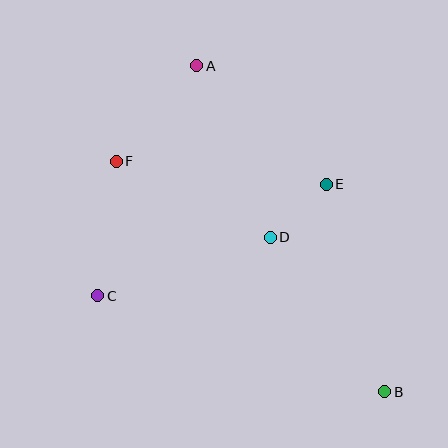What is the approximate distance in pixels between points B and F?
The distance between B and F is approximately 354 pixels.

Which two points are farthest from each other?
Points A and B are farthest from each other.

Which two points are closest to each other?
Points D and E are closest to each other.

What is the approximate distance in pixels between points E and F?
The distance between E and F is approximately 211 pixels.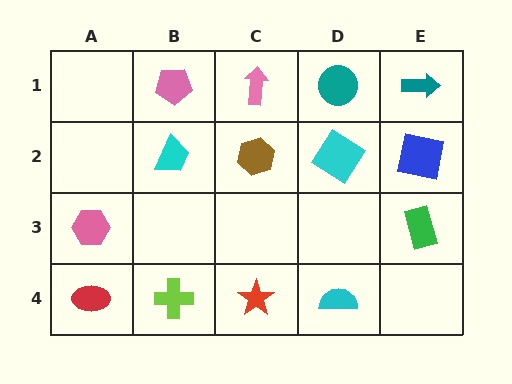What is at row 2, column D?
A cyan diamond.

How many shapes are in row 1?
4 shapes.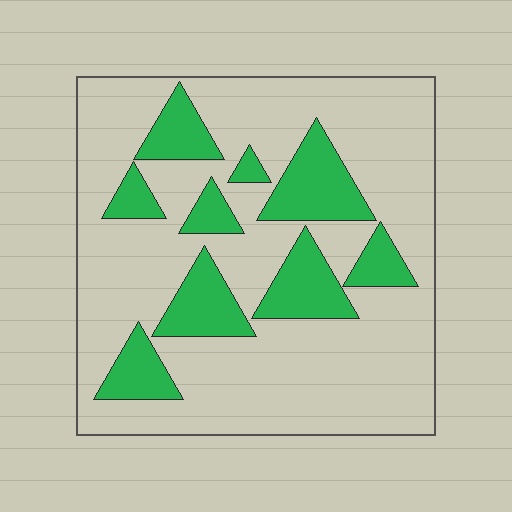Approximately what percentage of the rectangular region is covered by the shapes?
Approximately 25%.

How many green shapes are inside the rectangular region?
9.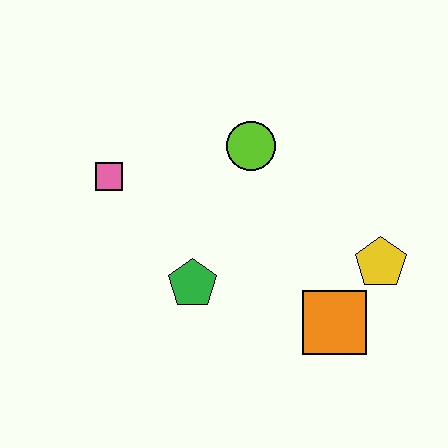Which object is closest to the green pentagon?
The pink square is closest to the green pentagon.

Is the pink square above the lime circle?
No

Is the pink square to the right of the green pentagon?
No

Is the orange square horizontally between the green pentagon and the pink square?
No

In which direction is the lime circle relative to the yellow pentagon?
The lime circle is to the left of the yellow pentagon.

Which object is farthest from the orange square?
The pink square is farthest from the orange square.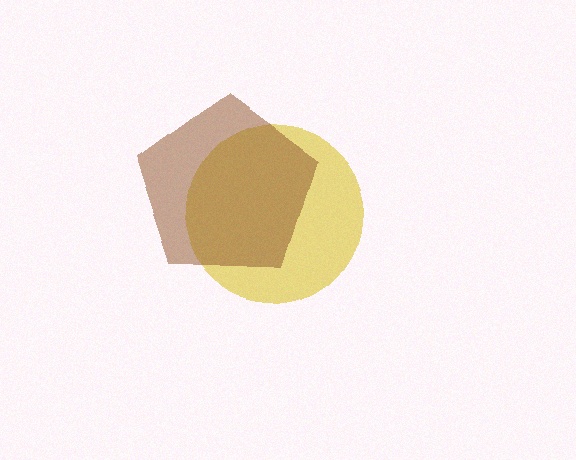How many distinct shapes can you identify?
There are 2 distinct shapes: a yellow circle, a brown pentagon.